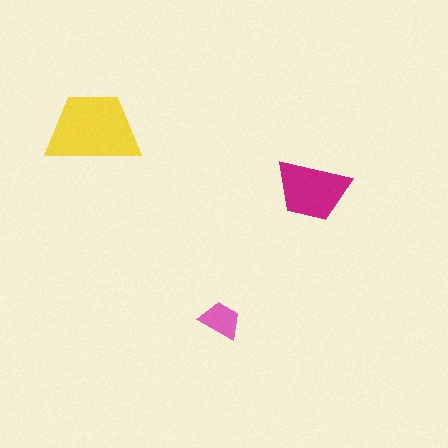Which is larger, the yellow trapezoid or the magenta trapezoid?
The yellow one.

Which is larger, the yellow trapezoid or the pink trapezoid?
The yellow one.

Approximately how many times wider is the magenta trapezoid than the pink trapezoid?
About 2 times wider.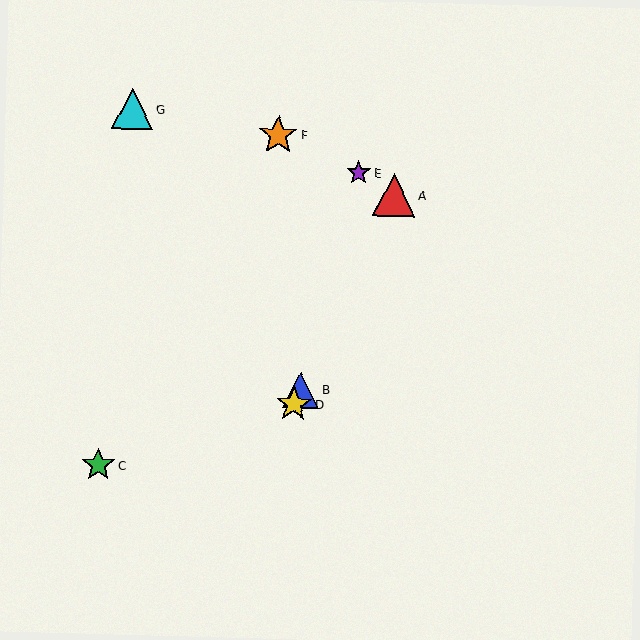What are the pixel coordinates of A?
Object A is at (394, 195).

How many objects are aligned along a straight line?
3 objects (A, B, D) are aligned along a straight line.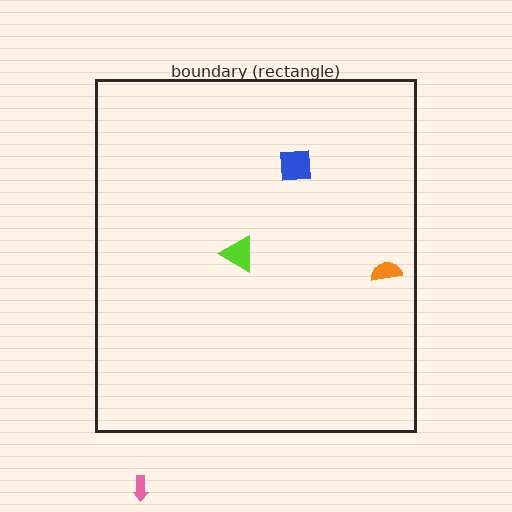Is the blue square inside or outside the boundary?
Inside.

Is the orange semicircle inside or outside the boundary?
Inside.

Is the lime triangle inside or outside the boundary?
Inside.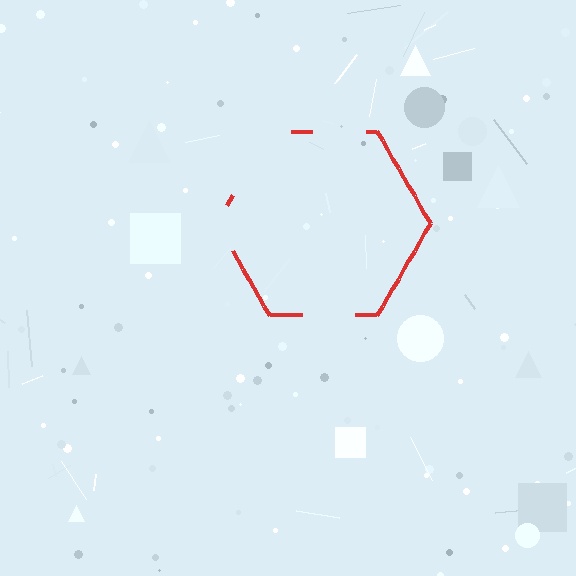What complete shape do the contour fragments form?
The contour fragments form a hexagon.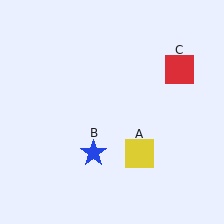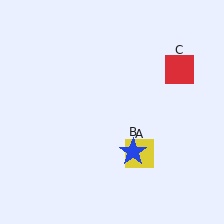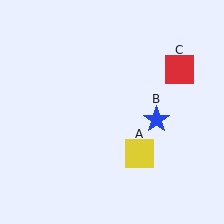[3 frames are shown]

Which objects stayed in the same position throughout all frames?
Yellow square (object A) and red square (object C) remained stationary.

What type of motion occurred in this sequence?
The blue star (object B) rotated counterclockwise around the center of the scene.